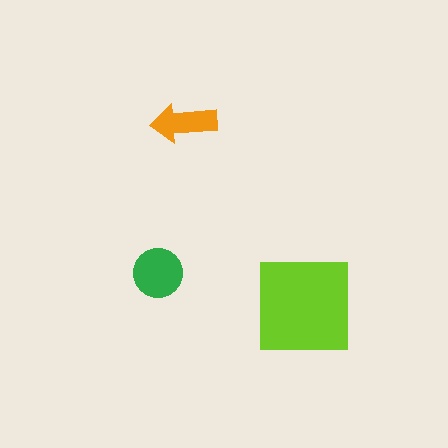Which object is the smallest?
The orange arrow.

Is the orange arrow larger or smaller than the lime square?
Smaller.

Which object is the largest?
The lime square.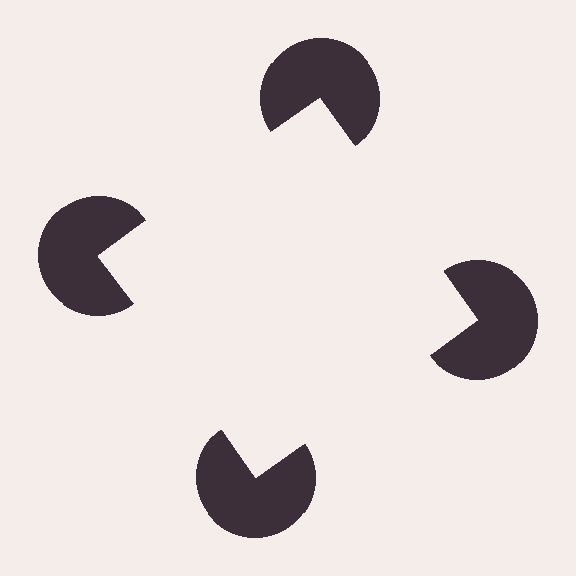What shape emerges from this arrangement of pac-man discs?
An illusory square — its edges are inferred from the aligned wedge cuts in the pac-man discs, not physically drawn.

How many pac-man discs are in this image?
There are 4 — one at each vertex of the illusory square.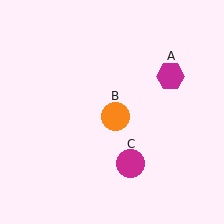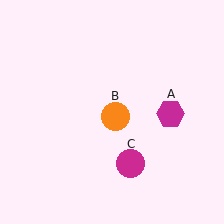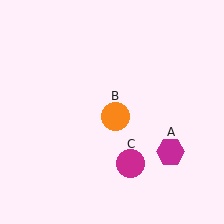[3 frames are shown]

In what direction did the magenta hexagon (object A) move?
The magenta hexagon (object A) moved down.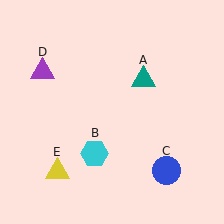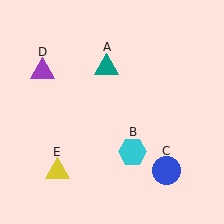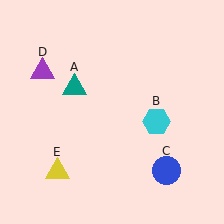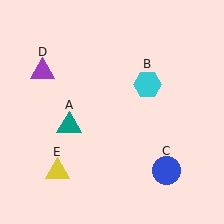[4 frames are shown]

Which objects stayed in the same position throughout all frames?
Blue circle (object C) and purple triangle (object D) and yellow triangle (object E) remained stationary.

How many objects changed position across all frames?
2 objects changed position: teal triangle (object A), cyan hexagon (object B).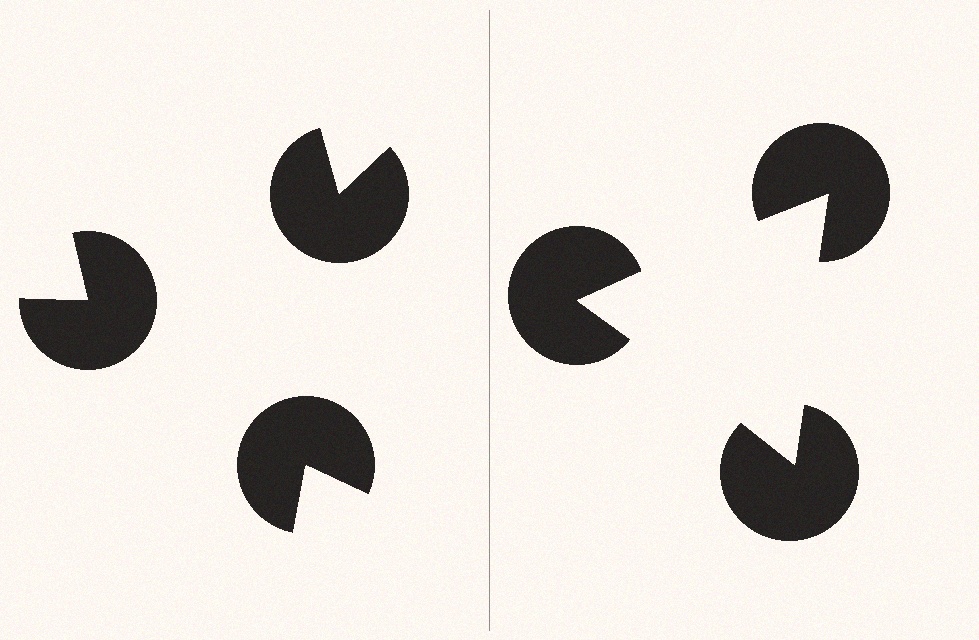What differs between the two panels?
The pac-man discs are positioned identically on both sides; only the wedge orientations differ. On the right they align to a triangle; on the left they are misaligned.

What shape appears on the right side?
An illusory triangle.